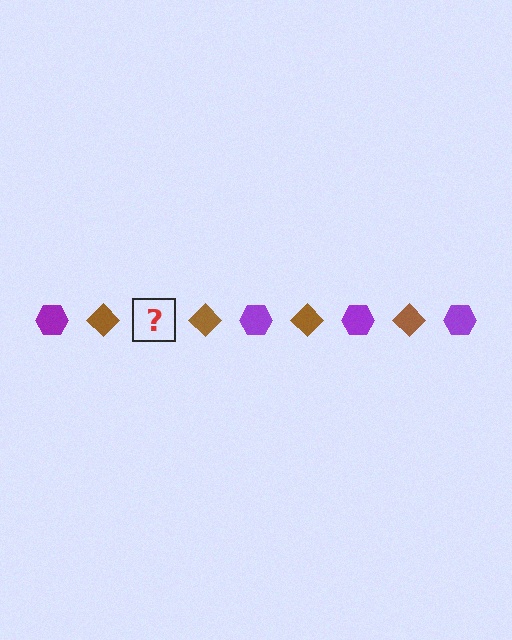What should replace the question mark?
The question mark should be replaced with a purple hexagon.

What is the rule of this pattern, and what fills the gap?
The rule is that the pattern alternates between purple hexagon and brown diamond. The gap should be filled with a purple hexagon.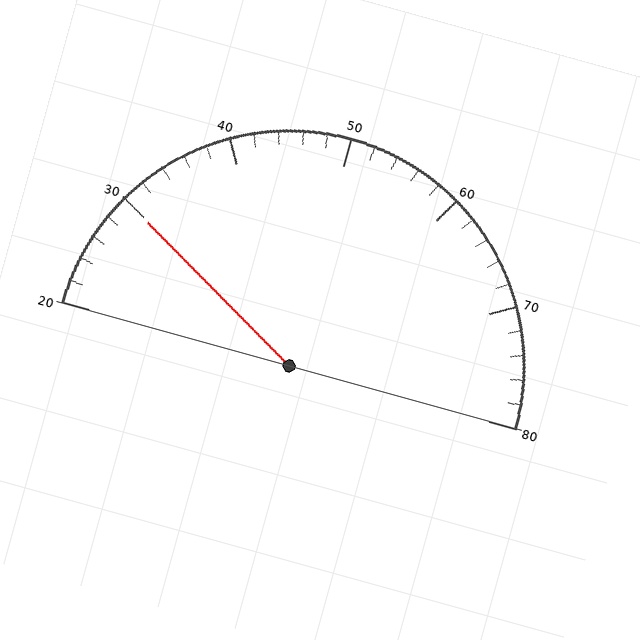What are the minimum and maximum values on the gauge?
The gauge ranges from 20 to 80.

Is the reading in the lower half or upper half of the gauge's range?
The reading is in the lower half of the range (20 to 80).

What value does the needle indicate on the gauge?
The needle indicates approximately 30.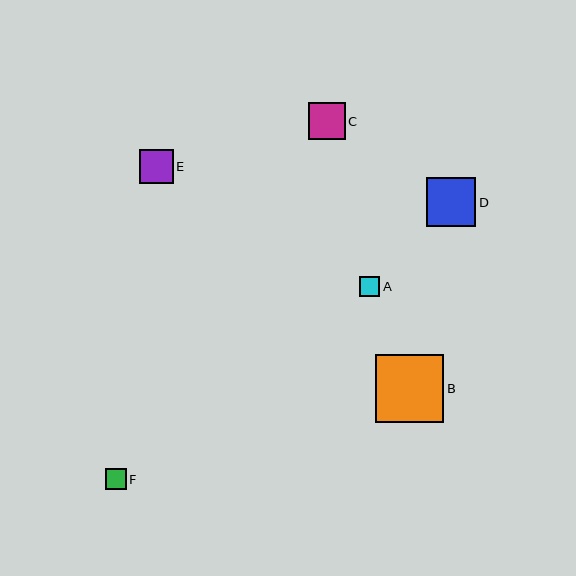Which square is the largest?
Square B is the largest with a size of approximately 68 pixels.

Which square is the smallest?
Square A is the smallest with a size of approximately 20 pixels.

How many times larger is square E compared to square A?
Square E is approximately 1.7 times the size of square A.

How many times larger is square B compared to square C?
Square B is approximately 1.9 times the size of square C.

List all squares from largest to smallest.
From largest to smallest: B, D, C, E, F, A.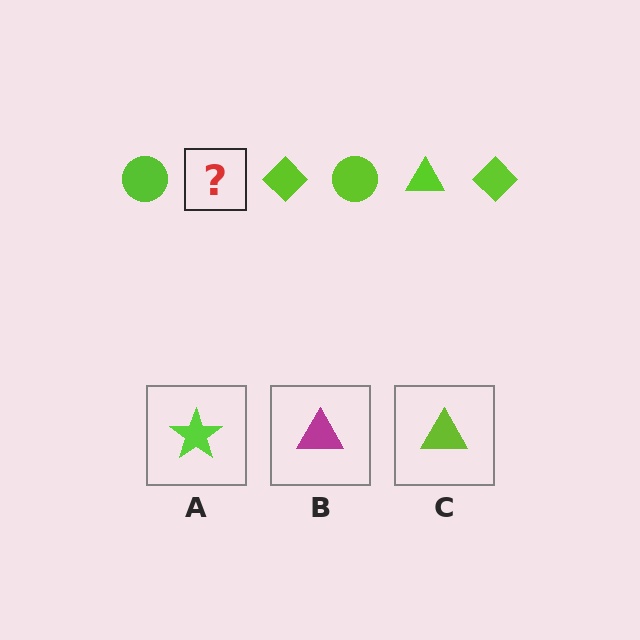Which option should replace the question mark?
Option C.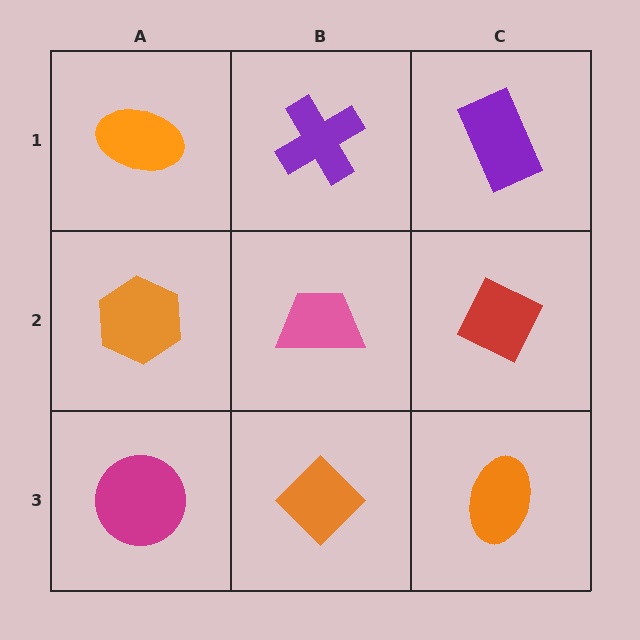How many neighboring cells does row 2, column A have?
3.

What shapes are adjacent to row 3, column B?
A pink trapezoid (row 2, column B), a magenta circle (row 3, column A), an orange ellipse (row 3, column C).